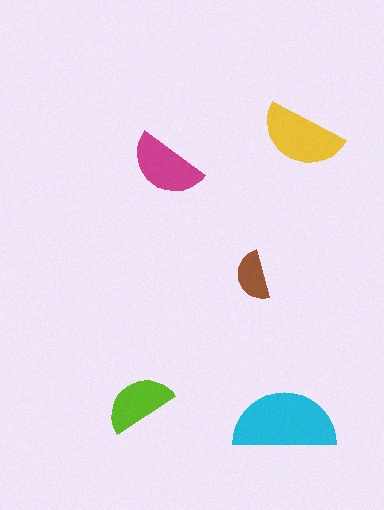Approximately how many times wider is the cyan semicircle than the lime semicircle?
About 1.5 times wider.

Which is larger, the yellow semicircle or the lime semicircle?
The yellow one.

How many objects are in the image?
There are 5 objects in the image.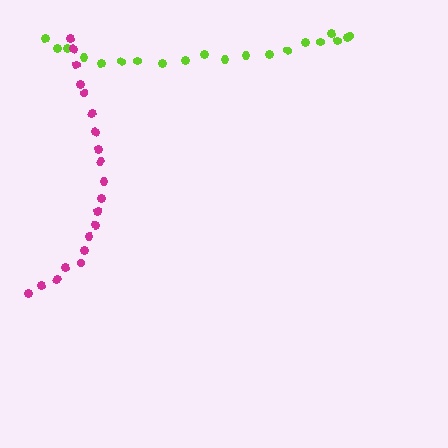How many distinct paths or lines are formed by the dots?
There are 2 distinct paths.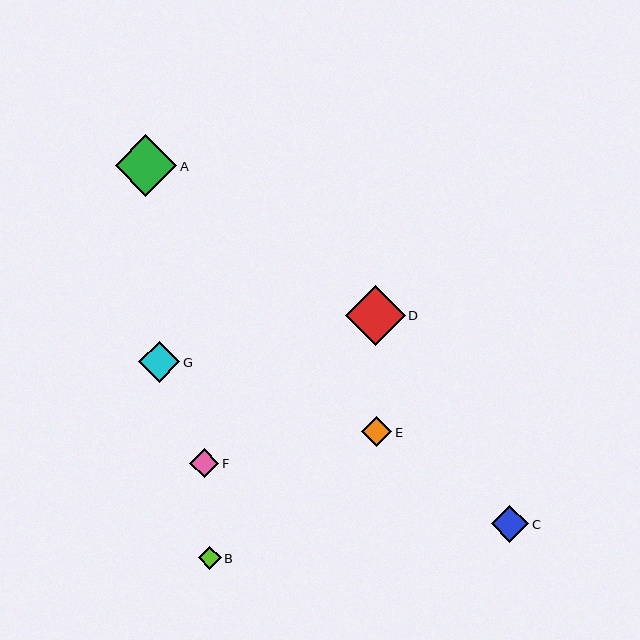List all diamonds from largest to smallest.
From largest to smallest: A, D, G, C, E, F, B.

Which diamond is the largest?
Diamond A is the largest with a size of approximately 62 pixels.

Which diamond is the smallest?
Diamond B is the smallest with a size of approximately 23 pixels.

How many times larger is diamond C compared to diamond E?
Diamond C is approximately 1.2 times the size of diamond E.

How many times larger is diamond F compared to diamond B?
Diamond F is approximately 1.3 times the size of diamond B.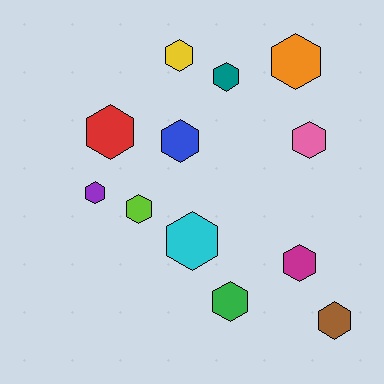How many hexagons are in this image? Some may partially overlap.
There are 12 hexagons.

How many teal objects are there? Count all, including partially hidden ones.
There is 1 teal object.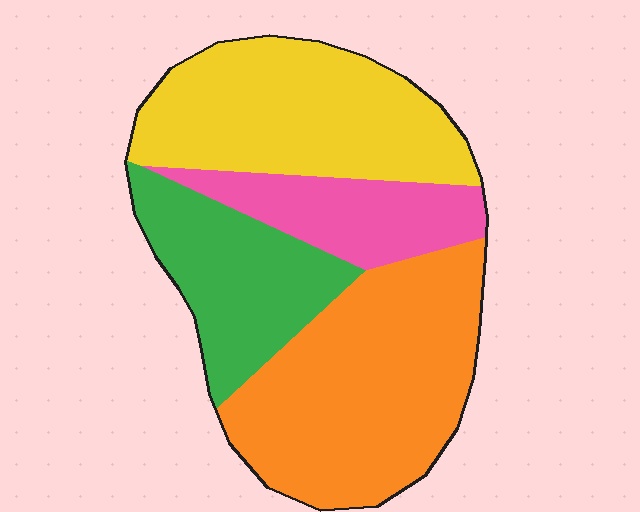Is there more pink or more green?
Green.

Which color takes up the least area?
Pink, at roughly 15%.